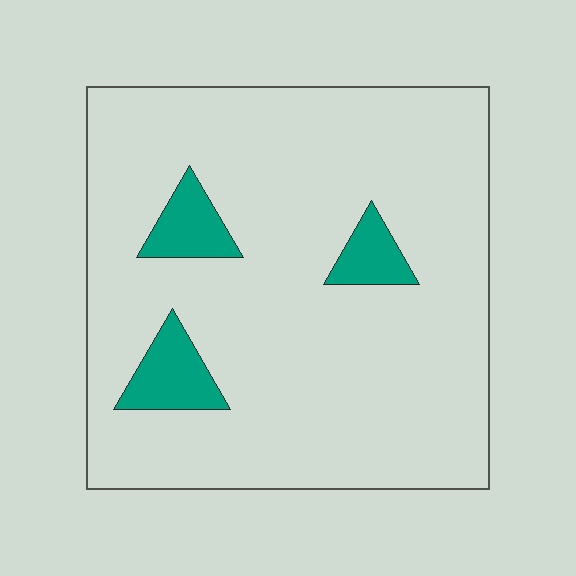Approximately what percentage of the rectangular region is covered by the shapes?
Approximately 10%.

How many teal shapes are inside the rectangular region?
3.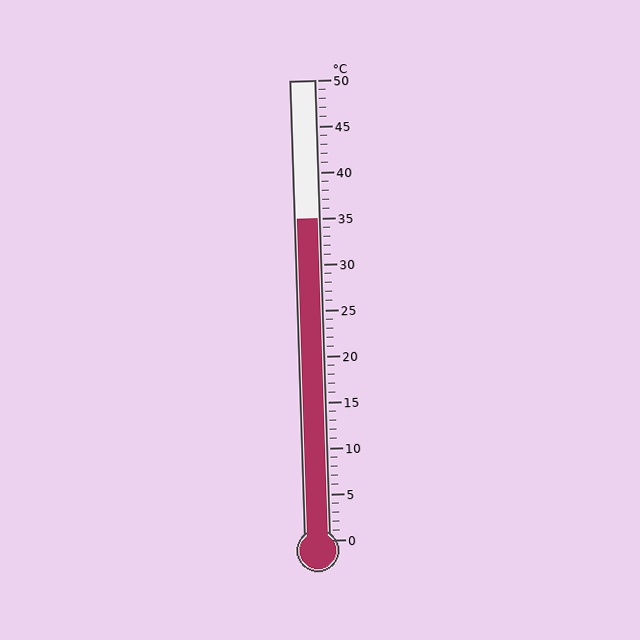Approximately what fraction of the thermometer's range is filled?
The thermometer is filled to approximately 70% of its range.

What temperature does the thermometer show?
The thermometer shows approximately 35°C.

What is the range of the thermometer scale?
The thermometer scale ranges from 0°C to 50°C.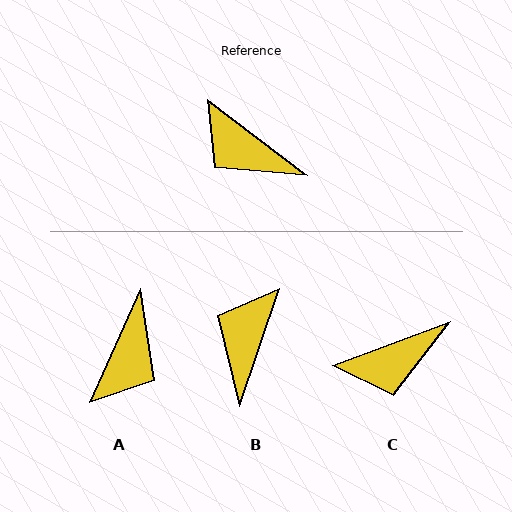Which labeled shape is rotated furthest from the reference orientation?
A, about 103 degrees away.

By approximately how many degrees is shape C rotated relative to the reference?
Approximately 58 degrees counter-clockwise.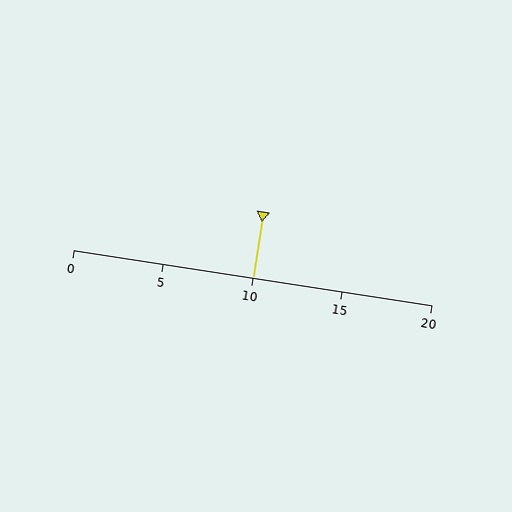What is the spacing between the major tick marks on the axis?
The major ticks are spaced 5 apart.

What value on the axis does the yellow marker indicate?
The marker indicates approximately 10.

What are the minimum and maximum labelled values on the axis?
The axis runs from 0 to 20.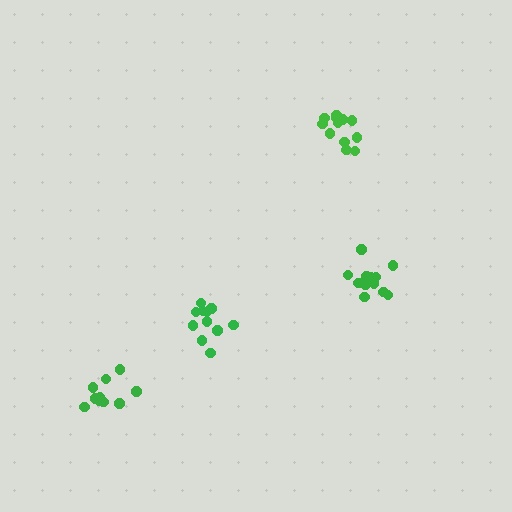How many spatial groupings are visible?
There are 4 spatial groupings.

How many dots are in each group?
Group 1: 13 dots, Group 2: 13 dots, Group 3: 10 dots, Group 4: 11 dots (47 total).